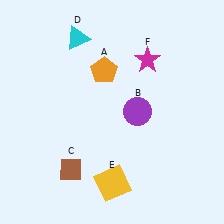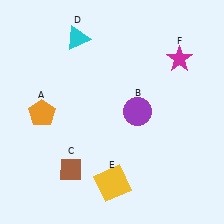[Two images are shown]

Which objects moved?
The objects that moved are: the orange pentagon (A), the magenta star (F).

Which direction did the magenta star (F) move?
The magenta star (F) moved right.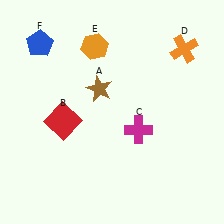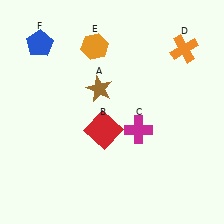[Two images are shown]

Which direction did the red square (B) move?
The red square (B) moved right.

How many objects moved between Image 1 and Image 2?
1 object moved between the two images.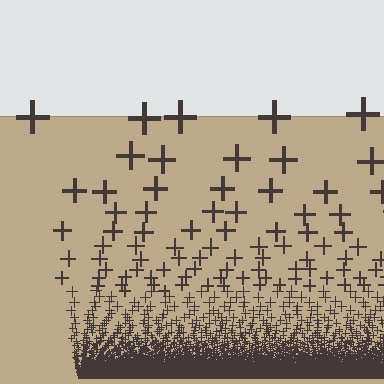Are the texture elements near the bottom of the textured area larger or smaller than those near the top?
Smaller. The gradient is inverted — elements near the bottom are smaller and denser.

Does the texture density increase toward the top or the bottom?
Density increases toward the bottom.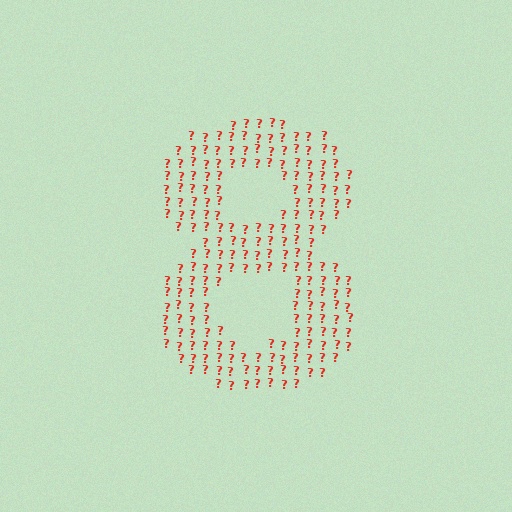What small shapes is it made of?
It is made of small question marks.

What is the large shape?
The large shape is the digit 8.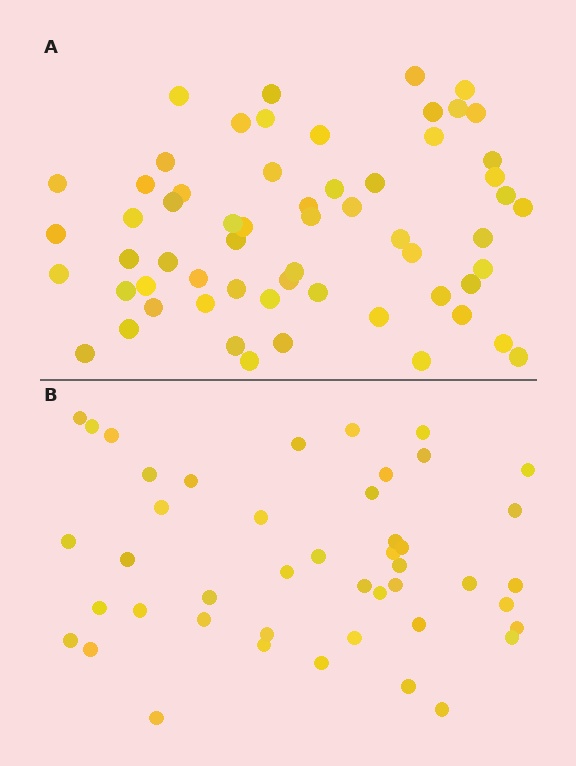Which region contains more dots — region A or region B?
Region A (the top region) has more dots.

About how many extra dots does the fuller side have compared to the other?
Region A has approximately 15 more dots than region B.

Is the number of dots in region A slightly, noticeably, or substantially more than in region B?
Region A has noticeably more, but not dramatically so. The ratio is roughly 1.3 to 1.